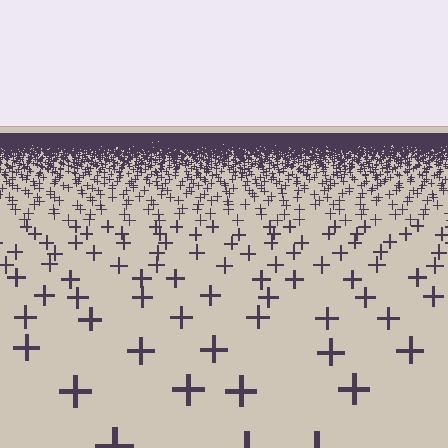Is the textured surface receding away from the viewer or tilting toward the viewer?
The surface is receding away from the viewer. Texture elements get smaller and denser toward the top.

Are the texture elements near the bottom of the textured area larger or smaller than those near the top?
Larger. Near the bottom, elements are closer to the viewer and appear at a bigger on-screen size.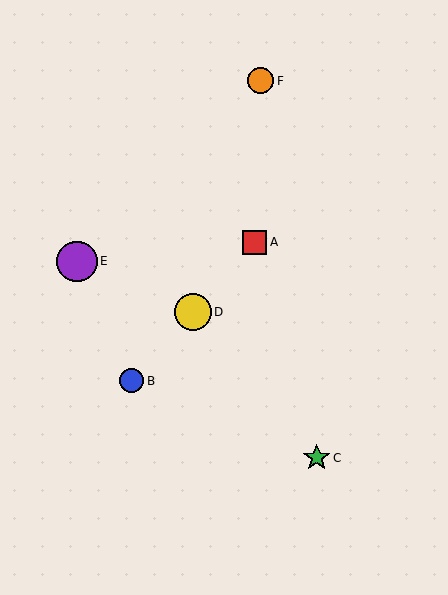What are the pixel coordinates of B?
Object B is at (132, 381).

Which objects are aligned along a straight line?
Objects A, B, D are aligned along a straight line.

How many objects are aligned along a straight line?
3 objects (A, B, D) are aligned along a straight line.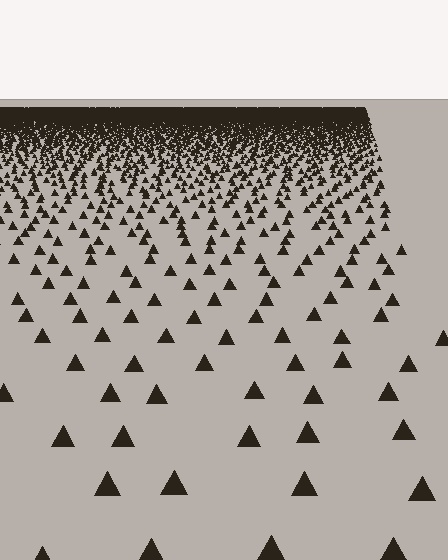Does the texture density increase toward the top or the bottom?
Density increases toward the top.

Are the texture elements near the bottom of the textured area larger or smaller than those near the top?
Larger. Near the bottom, elements are closer to the viewer and appear at a bigger on-screen size.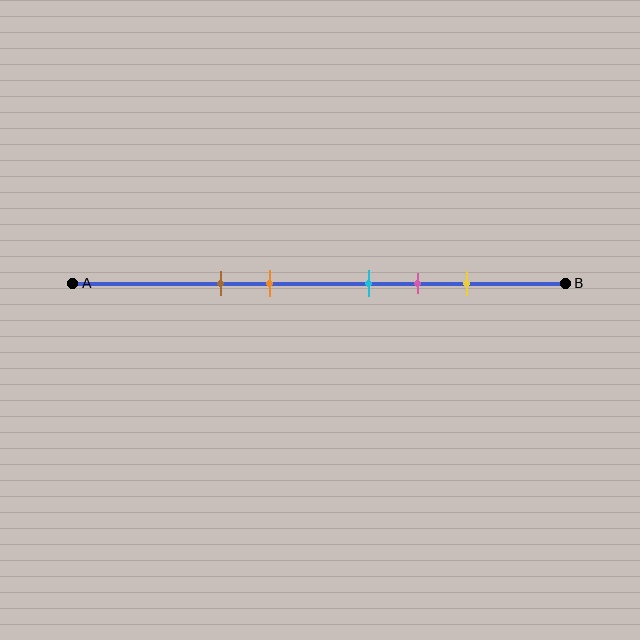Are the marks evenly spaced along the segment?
No, the marks are not evenly spaced.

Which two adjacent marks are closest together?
The cyan and pink marks are the closest adjacent pair.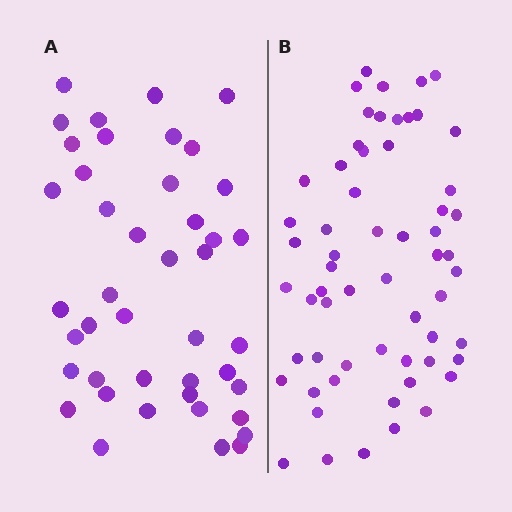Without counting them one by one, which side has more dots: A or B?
Region B (the right region) has more dots.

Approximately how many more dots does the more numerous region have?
Region B has approximately 15 more dots than region A.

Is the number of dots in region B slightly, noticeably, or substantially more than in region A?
Region B has noticeably more, but not dramatically so. The ratio is roughly 1.4 to 1.